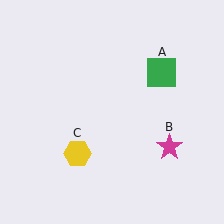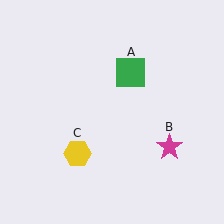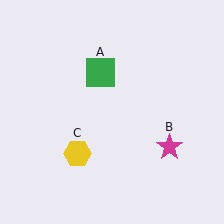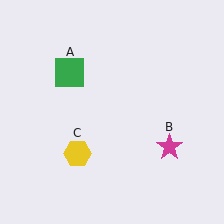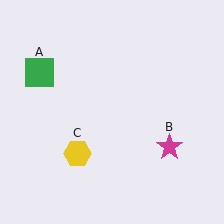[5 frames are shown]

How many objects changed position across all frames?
1 object changed position: green square (object A).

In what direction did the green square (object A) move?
The green square (object A) moved left.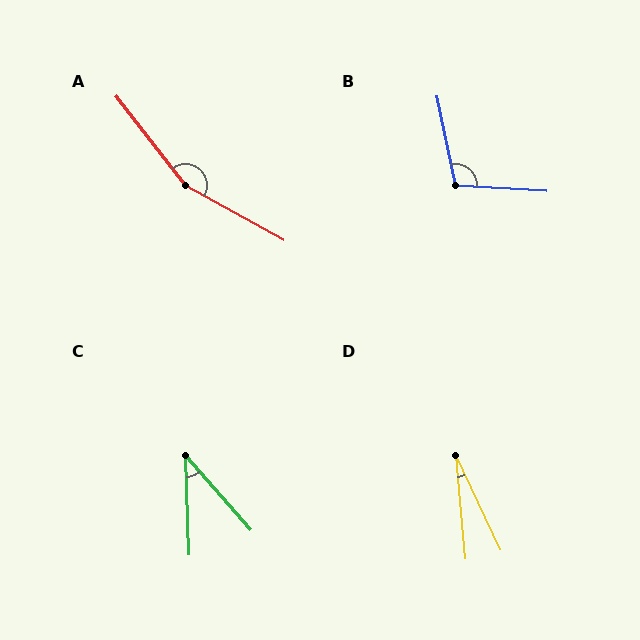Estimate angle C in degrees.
Approximately 39 degrees.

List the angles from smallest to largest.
D (20°), C (39°), B (105°), A (157°).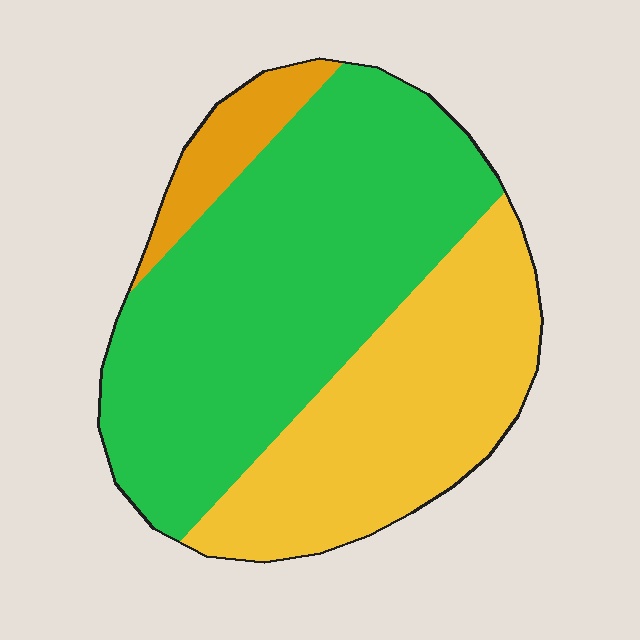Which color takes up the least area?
Orange, at roughly 10%.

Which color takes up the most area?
Green, at roughly 55%.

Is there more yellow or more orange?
Yellow.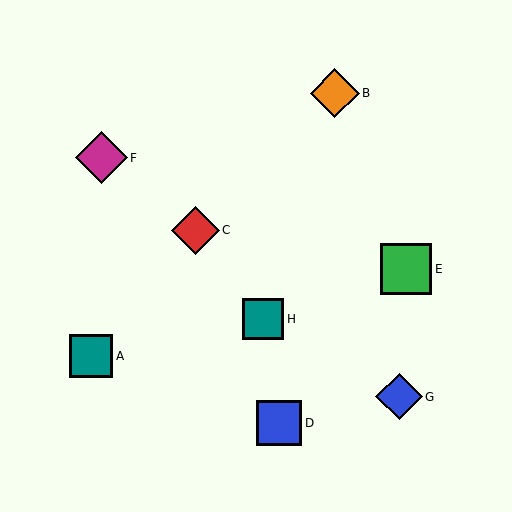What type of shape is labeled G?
Shape G is a blue diamond.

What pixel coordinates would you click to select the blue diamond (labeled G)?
Click at (399, 397) to select the blue diamond G.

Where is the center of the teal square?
The center of the teal square is at (263, 319).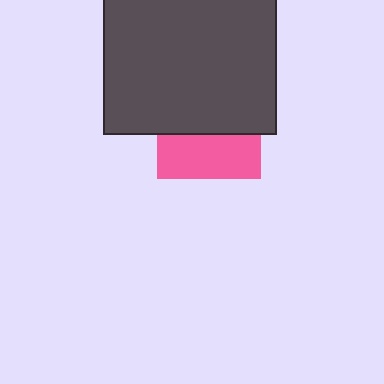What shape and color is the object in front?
The object in front is a dark gray rectangle.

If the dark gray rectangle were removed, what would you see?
You would see the complete pink square.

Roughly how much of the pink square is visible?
A small part of it is visible (roughly 42%).